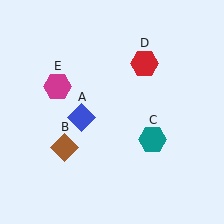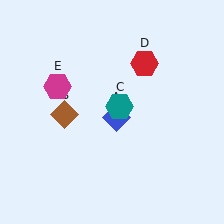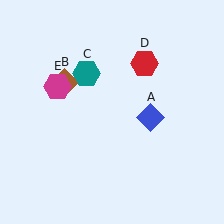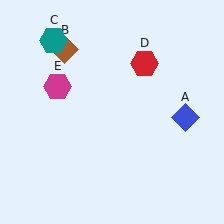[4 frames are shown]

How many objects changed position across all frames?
3 objects changed position: blue diamond (object A), brown diamond (object B), teal hexagon (object C).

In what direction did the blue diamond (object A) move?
The blue diamond (object A) moved right.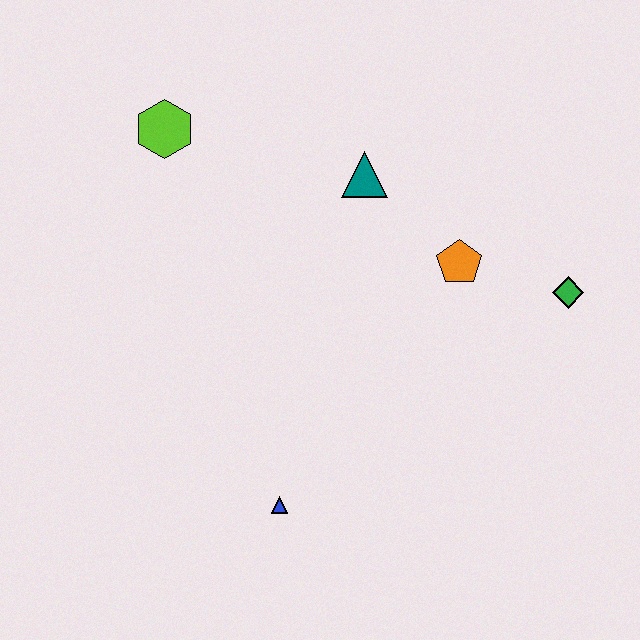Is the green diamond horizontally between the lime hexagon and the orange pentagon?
No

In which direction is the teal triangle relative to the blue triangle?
The teal triangle is above the blue triangle.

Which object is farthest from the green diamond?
The lime hexagon is farthest from the green diamond.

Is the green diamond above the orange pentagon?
No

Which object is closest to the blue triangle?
The orange pentagon is closest to the blue triangle.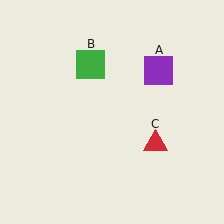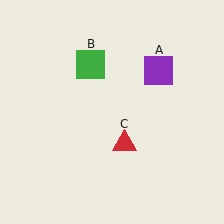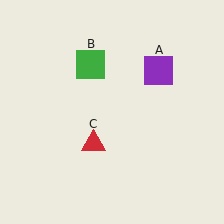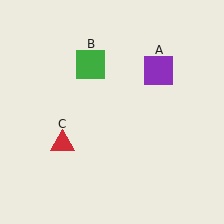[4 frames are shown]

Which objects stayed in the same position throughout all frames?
Purple square (object A) and green square (object B) remained stationary.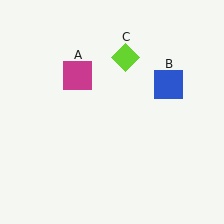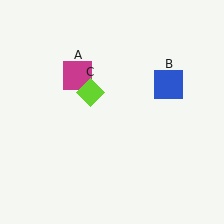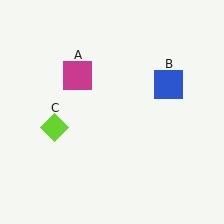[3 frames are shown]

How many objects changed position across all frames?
1 object changed position: lime diamond (object C).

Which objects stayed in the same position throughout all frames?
Magenta square (object A) and blue square (object B) remained stationary.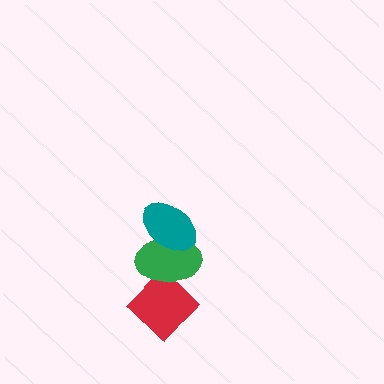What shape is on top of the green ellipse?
The teal ellipse is on top of the green ellipse.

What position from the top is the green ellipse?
The green ellipse is 2nd from the top.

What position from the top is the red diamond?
The red diamond is 3rd from the top.